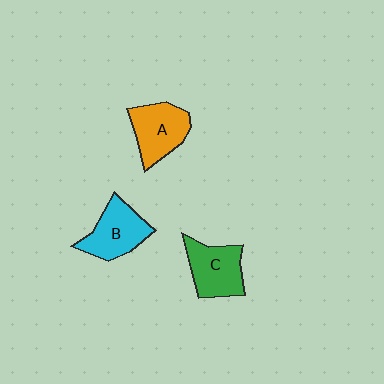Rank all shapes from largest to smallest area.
From largest to smallest: A (orange), B (cyan), C (green).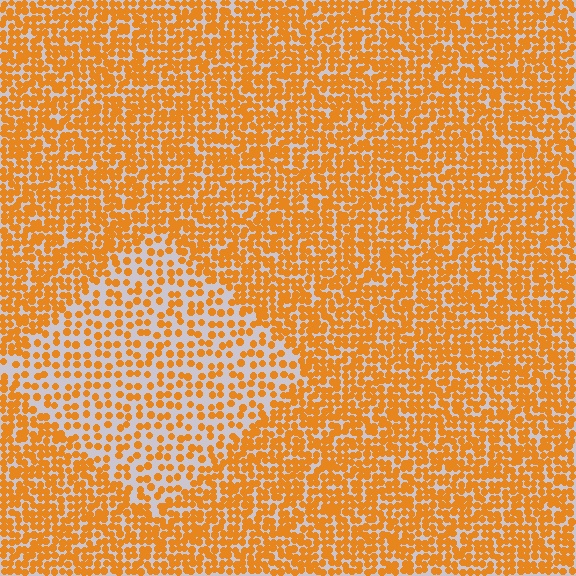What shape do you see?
I see a diamond.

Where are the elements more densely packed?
The elements are more densely packed outside the diamond boundary.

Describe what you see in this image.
The image contains small orange elements arranged at two different densities. A diamond-shaped region is visible where the elements are less densely packed than the surrounding area.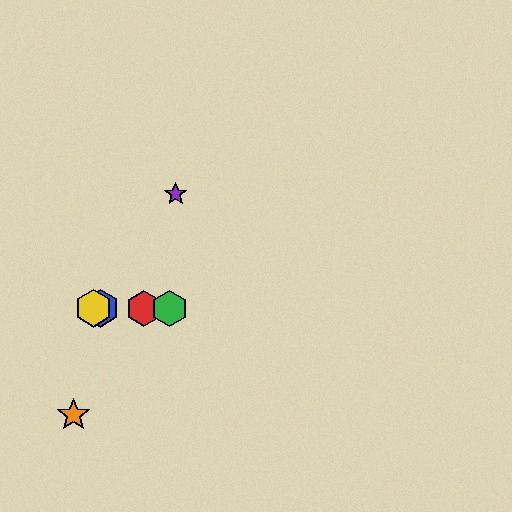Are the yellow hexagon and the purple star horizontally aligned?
No, the yellow hexagon is at y≈308 and the purple star is at y≈194.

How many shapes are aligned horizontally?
4 shapes (the red hexagon, the blue hexagon, the green hexagon, the yellow hexagon) are aligned horizontally.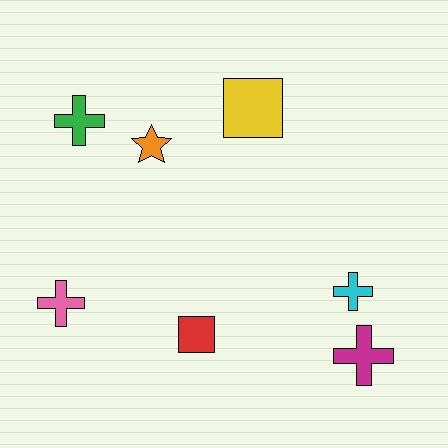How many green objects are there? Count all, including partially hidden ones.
There is 1 green object.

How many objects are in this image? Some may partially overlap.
There are 7 objects.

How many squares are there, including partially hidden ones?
There are 2 squares.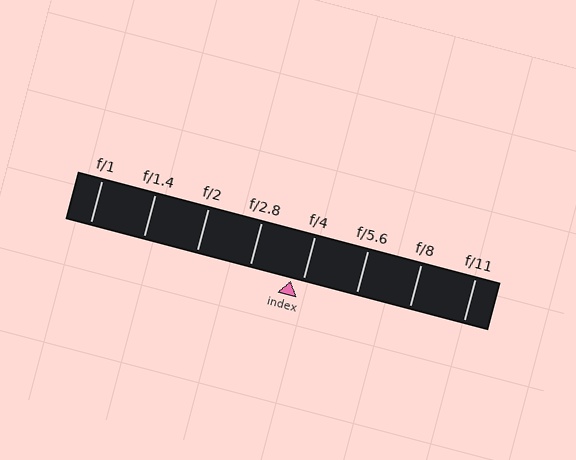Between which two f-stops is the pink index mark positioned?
The index mark is between f/2.8 and f/4.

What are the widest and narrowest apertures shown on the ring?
The widest aperture shown is f/1 and the narrowest is f/11.